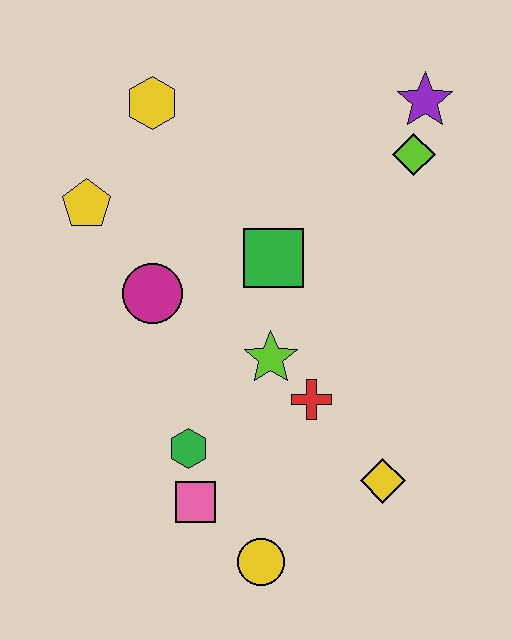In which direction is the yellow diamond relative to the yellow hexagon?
The yellow diamond is below the yellow hexagon.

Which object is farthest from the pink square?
The purple star is farthest from the pink square.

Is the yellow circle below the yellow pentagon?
Yes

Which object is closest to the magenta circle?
The yellow pentagon is closest to the magenta circle.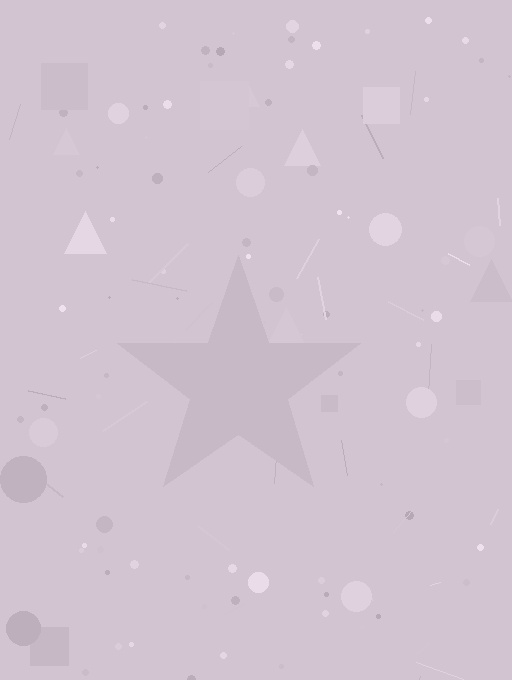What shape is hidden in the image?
A star is hidden in the image.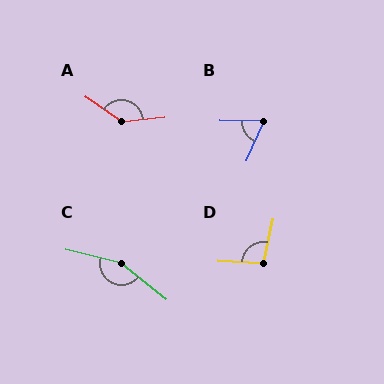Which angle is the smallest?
B, at approximately 67 degrees.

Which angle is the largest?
C, at approximately 155 degrees.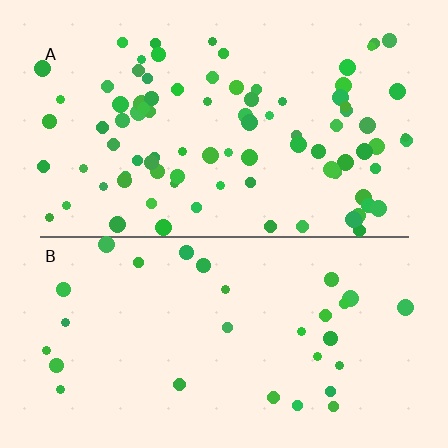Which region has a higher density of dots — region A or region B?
A (the top).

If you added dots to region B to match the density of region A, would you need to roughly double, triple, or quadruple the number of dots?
Approximately triple.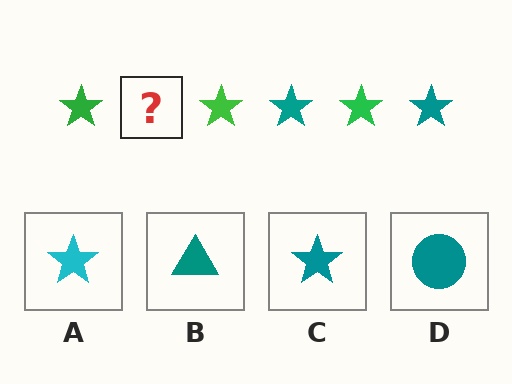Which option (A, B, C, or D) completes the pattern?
C.